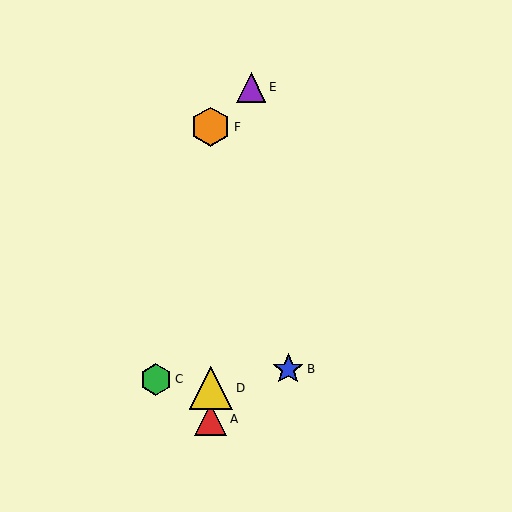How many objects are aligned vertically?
3 objects (A, D, F) are aligned vertically.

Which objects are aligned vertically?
Objects A, D, F are aligned vertically.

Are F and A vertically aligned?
Yes, both are at x≈211.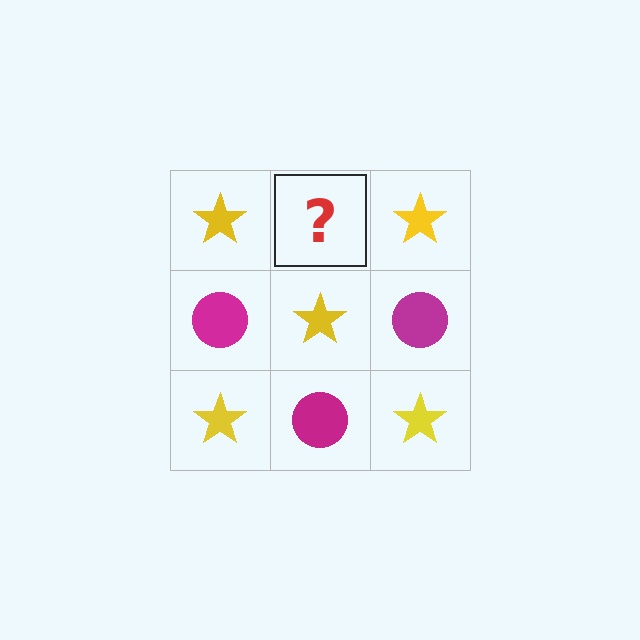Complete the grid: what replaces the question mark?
The question mark should be replaced with a magenta circle.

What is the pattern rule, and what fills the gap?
The rule is that it alternates yellow star and magenta circle in a checkerboard pattern. The gap should be filled with a magenta circle.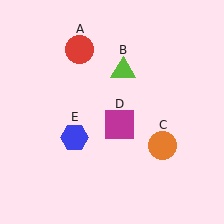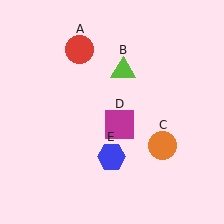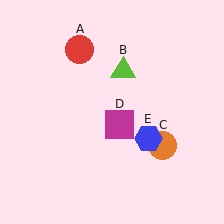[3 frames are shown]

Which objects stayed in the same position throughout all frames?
Red circle (object A) and lime triangle (object B) and orange circle (object C) and magenta square (object D) remained stationary.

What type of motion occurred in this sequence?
The blue hexagon (object E) rotated counterclockwise around the center of the scene.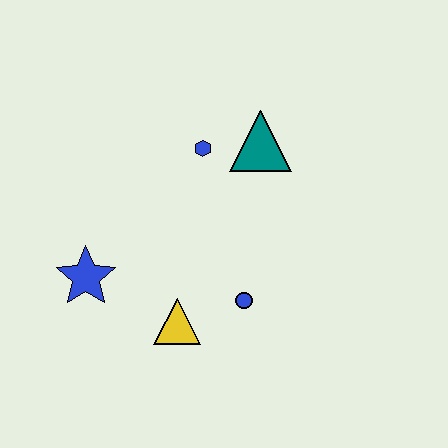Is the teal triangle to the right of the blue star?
Yes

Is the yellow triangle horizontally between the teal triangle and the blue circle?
No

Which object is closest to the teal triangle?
The blue hexagon is closest to the teal triangle.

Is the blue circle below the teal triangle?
Yes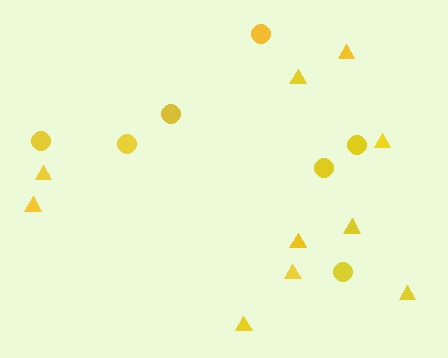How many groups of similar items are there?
There are 2 groups: one group of triangles (10) and one group of circles (7).